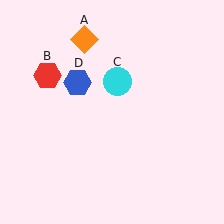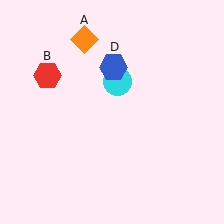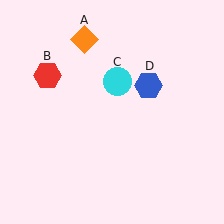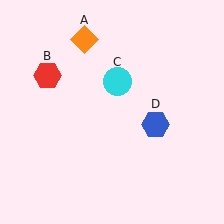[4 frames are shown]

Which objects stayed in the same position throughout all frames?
Orange diamond (object A) and red hexagon (object B) and cyan circle (object C) remained stationary.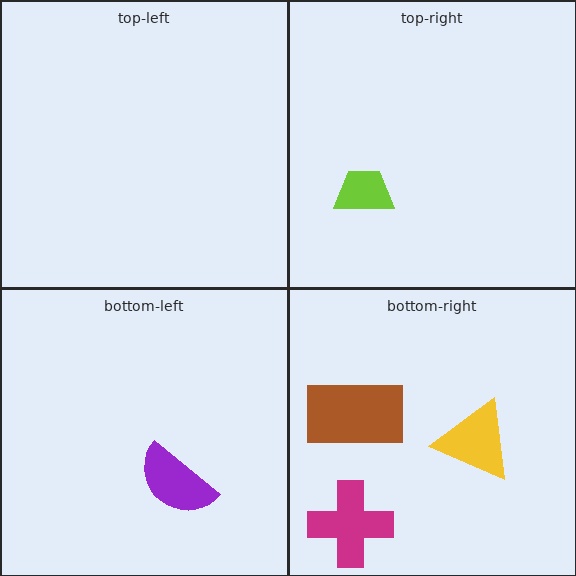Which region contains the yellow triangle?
The bottom-right region.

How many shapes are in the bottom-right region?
3.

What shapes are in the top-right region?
The lime trapezoid.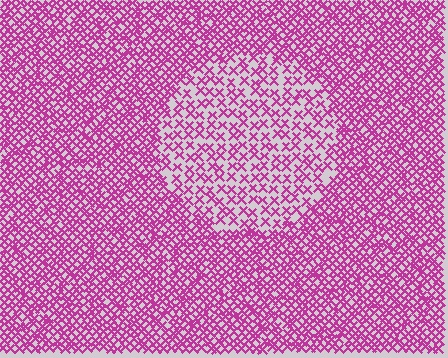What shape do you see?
I see a circle.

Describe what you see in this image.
The image contains small magenta elements arranged at two different densities. A circle-shaped region is visible where the elements are less densely packed than the surrounding area.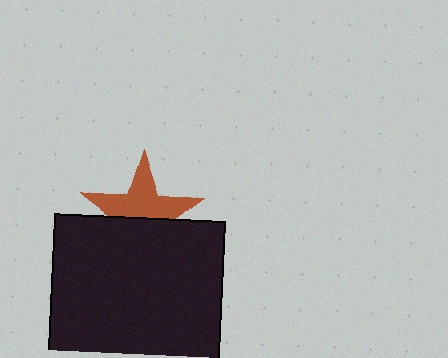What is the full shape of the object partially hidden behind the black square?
The partially hidden object is a brown star.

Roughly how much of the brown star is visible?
About half of it is visible (roughly 56%).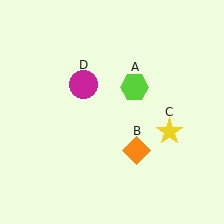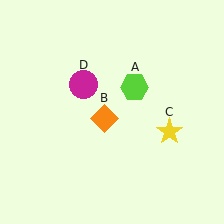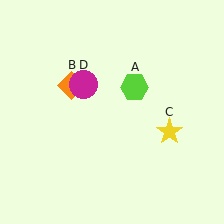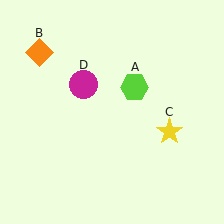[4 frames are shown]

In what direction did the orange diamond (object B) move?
The orange diamond (object B) moved up and to the left.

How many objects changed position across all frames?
1 object changed position: orange diamond (object B).